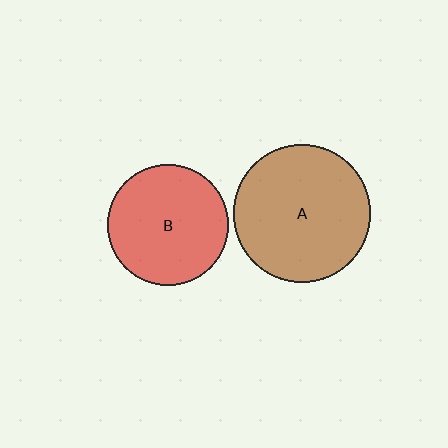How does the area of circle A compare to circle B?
Approximately 1.3 times.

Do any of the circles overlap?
No, none of the circles overlap.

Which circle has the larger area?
Circle A (brown).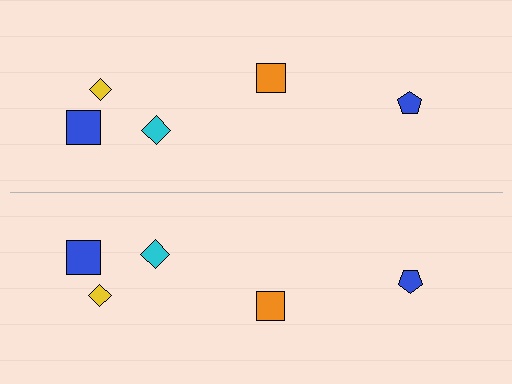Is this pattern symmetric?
Yes, this pattern has bilateral (reflection) symmetry.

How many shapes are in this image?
There are 10 shapes in this image.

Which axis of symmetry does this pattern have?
The pattern has a horizontal axis of symmetry running through the center of the image.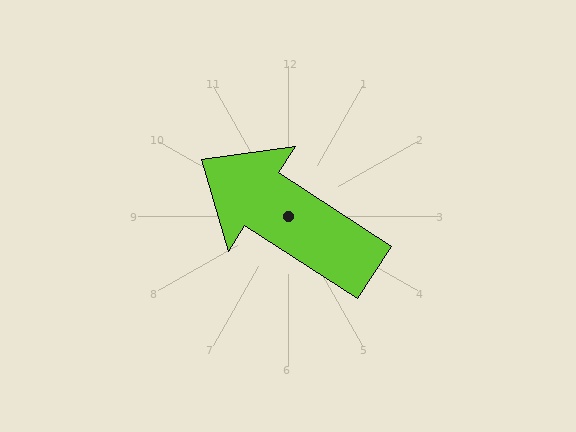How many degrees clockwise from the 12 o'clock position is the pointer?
Approximately 303 degrees.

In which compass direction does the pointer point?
Northwest.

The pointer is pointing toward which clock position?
Roughly 10 o'clock.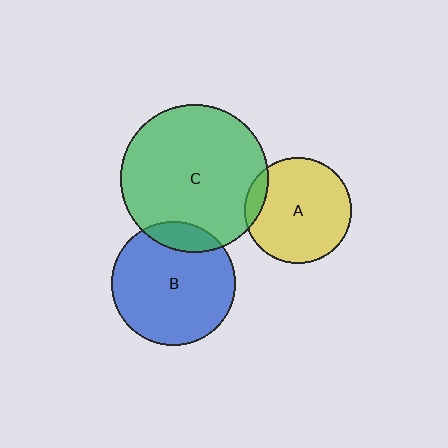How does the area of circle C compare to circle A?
Approximately 1.9 times.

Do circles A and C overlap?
Yes.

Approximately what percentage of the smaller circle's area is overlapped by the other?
Approximately 10%.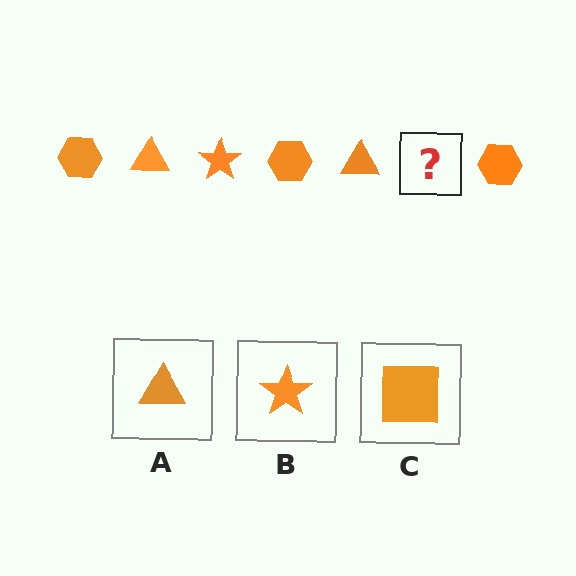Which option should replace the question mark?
Option B.